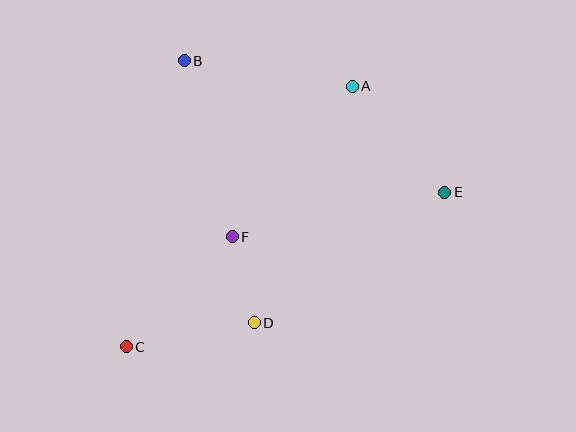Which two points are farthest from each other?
Points C and E are farthest from each other.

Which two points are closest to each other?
Points D and F are closest to each other.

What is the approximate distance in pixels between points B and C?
The distance between B and C is approximately 292 pixels.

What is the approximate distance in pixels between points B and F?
The distance between B and F is approximately 182 pixels.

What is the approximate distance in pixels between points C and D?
The distance between C and D is approximately 130 pixels.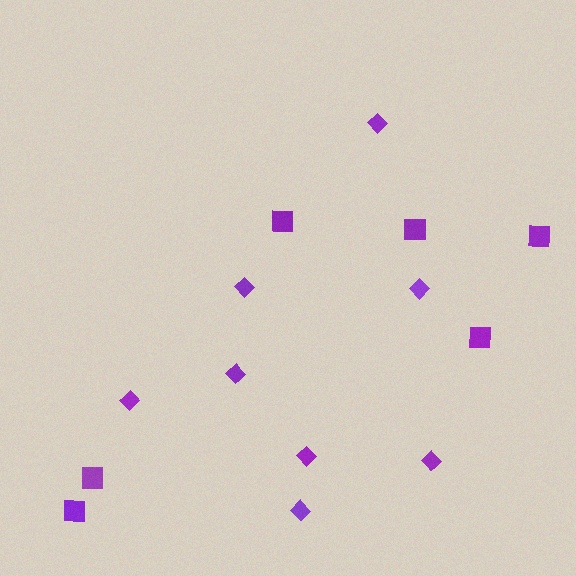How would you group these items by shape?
There are 2 groups: one group of diamonds (8) and one group of squares (6).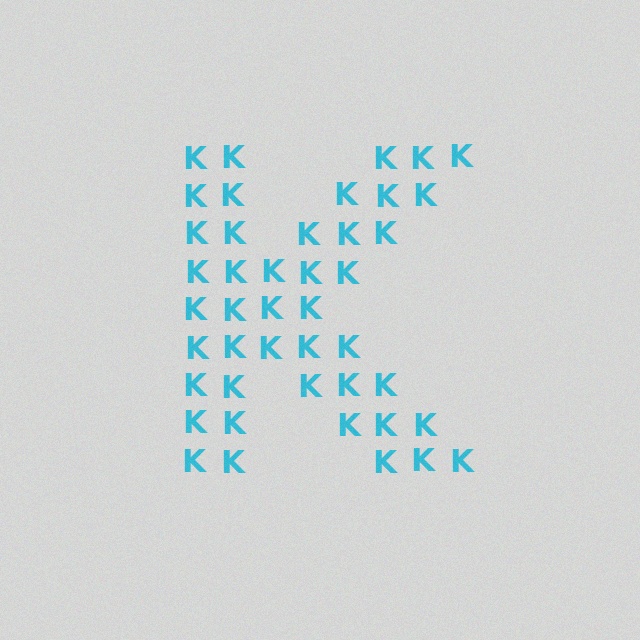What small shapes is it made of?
It is made of small letter K's.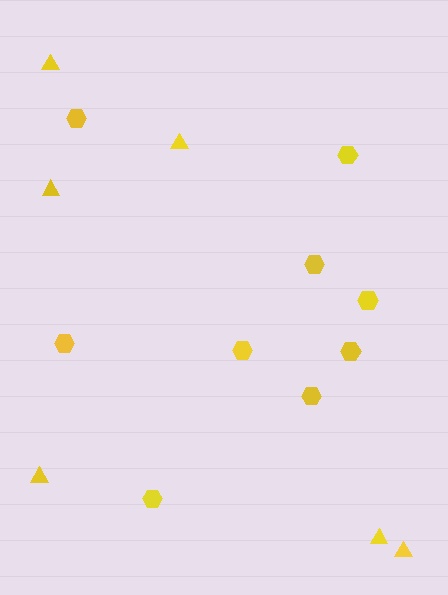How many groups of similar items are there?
There are 2 groups: one group of hexagons (9) and one group of triangles (6).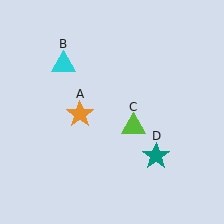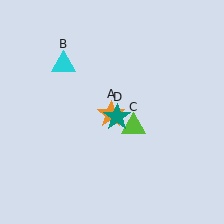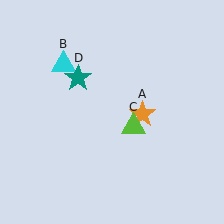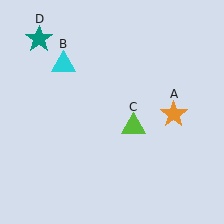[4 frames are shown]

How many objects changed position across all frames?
2 objects changed position: orange star (object A), teal star (object D).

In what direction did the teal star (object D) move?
The teal star (object D) moved up and to the left.